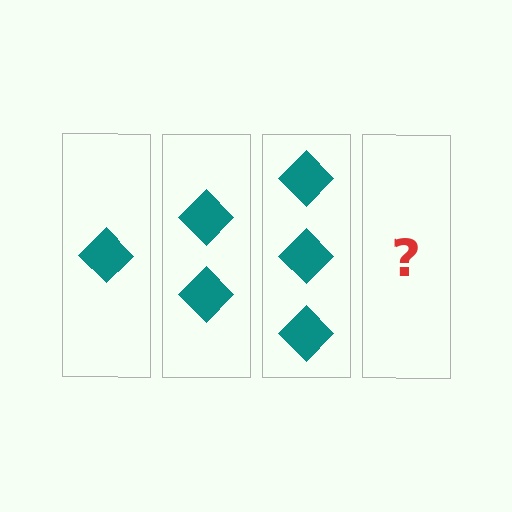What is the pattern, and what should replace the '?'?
The pattern is that each step adds one more diamond. The '?' should be 4 diamonds.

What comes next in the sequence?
The next element should be 4 diamonds.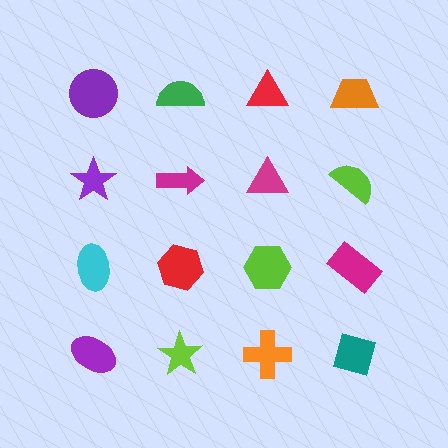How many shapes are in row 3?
4 shapes.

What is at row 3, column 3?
A lime hexagon.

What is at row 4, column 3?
An orange cross.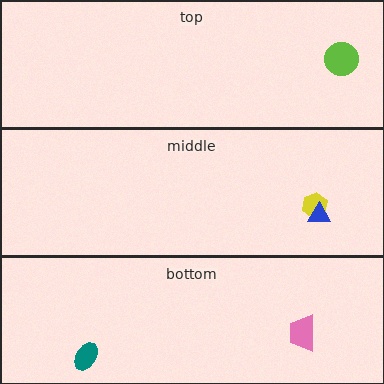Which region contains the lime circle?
The top region.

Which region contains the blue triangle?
The middle region.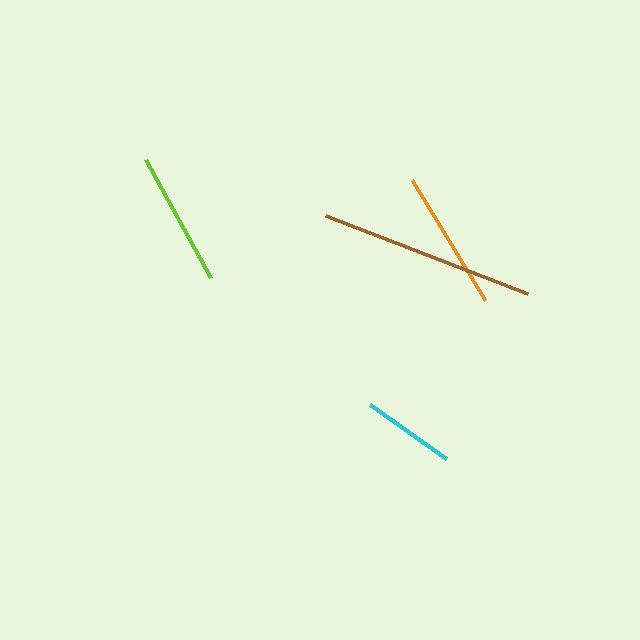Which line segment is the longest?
The brown line is the longest at approximately 216 pixels.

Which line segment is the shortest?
The cyan line is the shortest at approximately 93 pixels.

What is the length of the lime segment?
The lime segment is approximately 135 pixels long.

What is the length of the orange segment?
The orange segment is approximately 140 pixels long.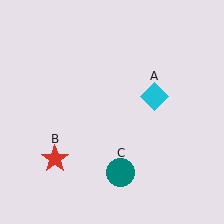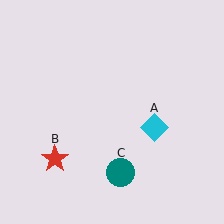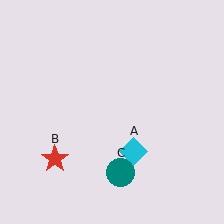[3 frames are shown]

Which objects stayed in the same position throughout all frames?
Red star (object B) and teal circle (object C) remained stationary.